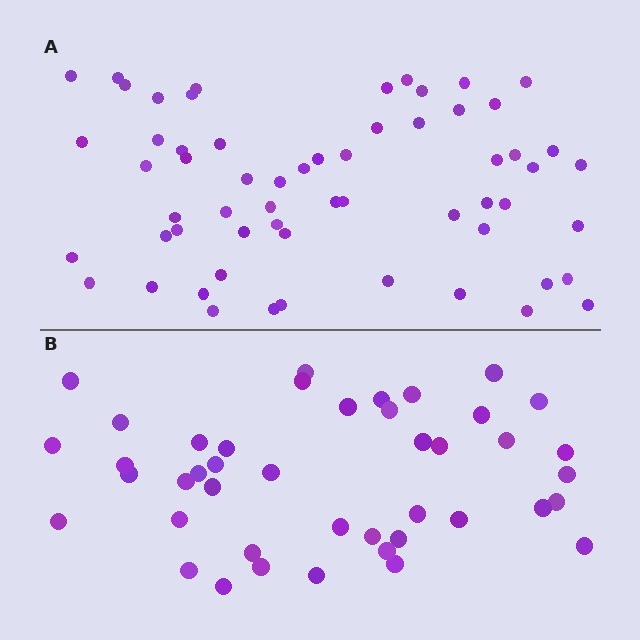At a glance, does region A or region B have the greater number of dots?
Region A (the top region) has more dots.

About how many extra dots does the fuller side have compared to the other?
Region A has approximately 15 more dots than region B.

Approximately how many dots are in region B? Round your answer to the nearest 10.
About 40 dots. (The exact count is 43, which rounds to 40.)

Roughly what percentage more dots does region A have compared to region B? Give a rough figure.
About 40% more.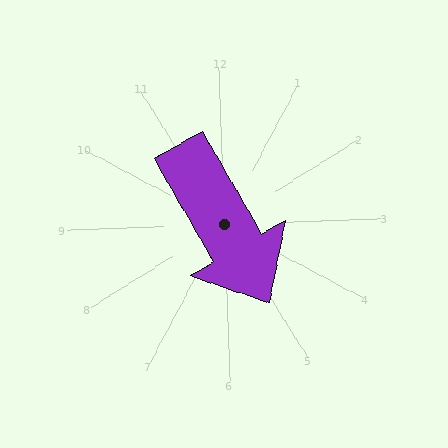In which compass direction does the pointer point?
Southeast.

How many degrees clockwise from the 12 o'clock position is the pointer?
Approximately 152 degrees.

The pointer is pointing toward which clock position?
Roughly 5 o'clock.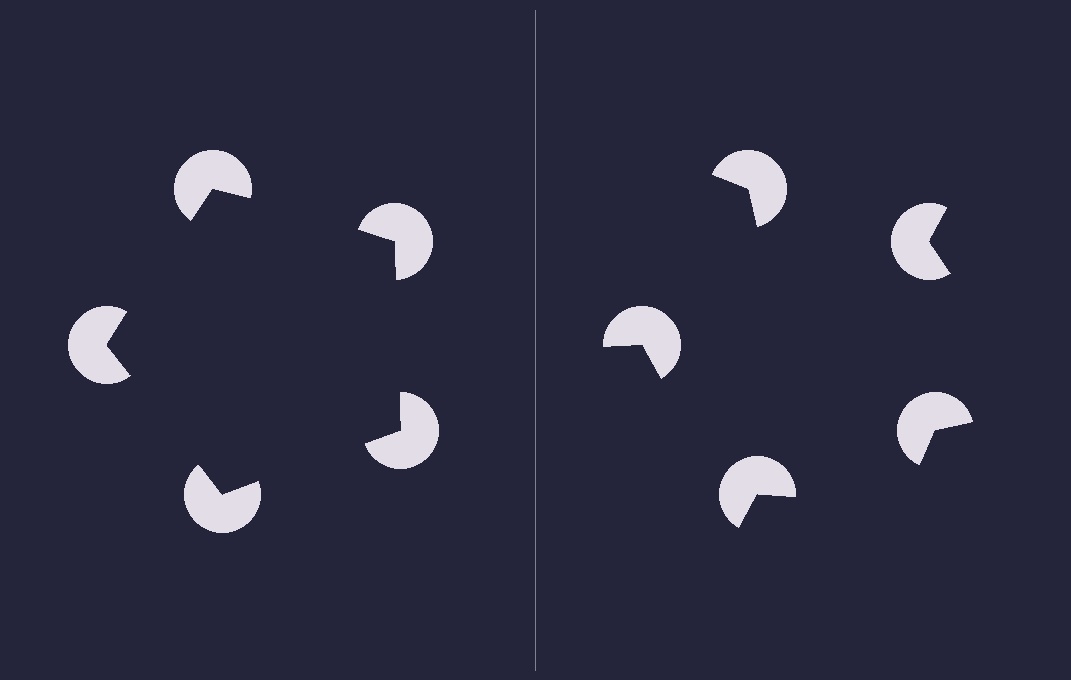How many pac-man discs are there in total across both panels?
10 — 5 on each side.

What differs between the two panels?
The pac-man discs are positioned identically on both sides; only the wedge orientations differ. On the left they align to a pentagon; on the right they are misaligned.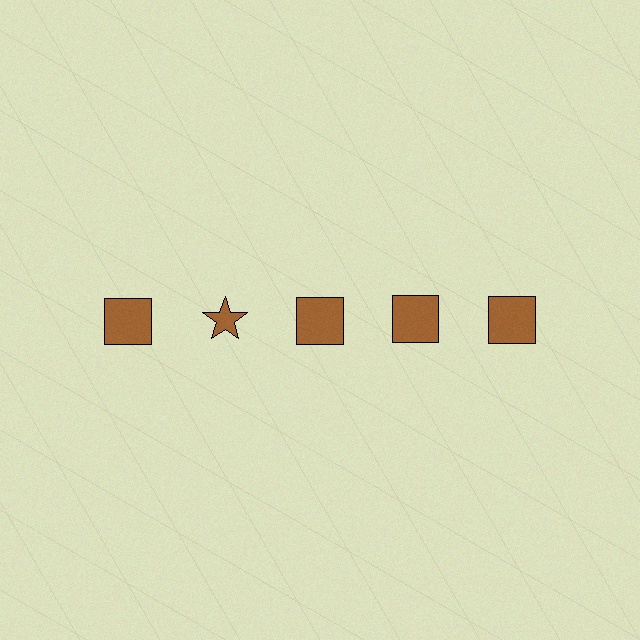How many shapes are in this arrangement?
There are 5 shapes arranged in a grid pattern.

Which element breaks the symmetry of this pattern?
The brown star in the top row, second from left column breaks the symmetry. All other shapes are brown squares.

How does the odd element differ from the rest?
It has a different shape: star instead of square.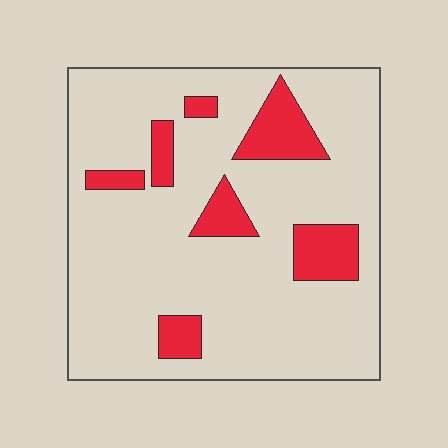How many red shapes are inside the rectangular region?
7.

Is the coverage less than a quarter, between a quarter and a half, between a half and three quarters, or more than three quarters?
Less than a quarter.